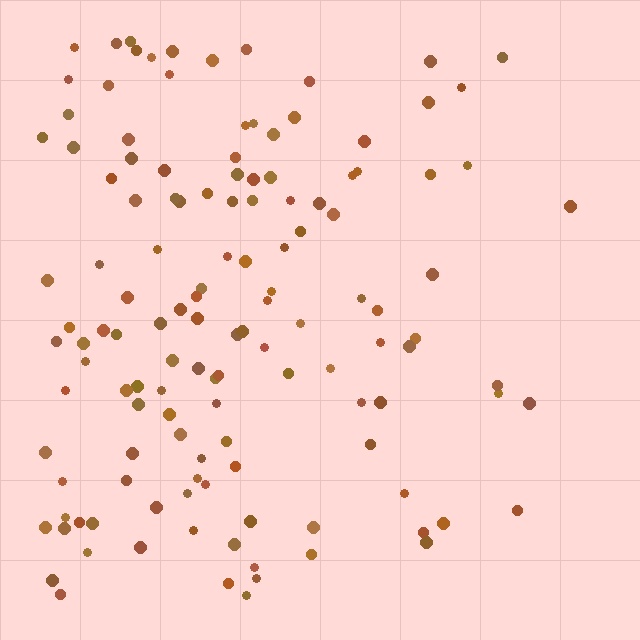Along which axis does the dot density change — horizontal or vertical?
Horizontal.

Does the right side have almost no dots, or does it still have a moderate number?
Still a moderate number, just noticeably fewer than the left.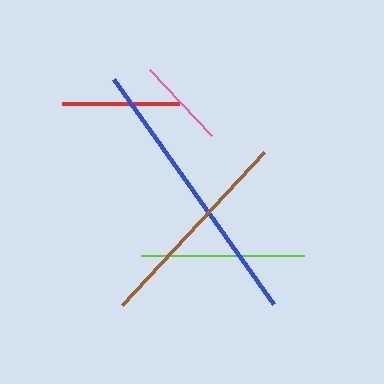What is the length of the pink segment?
The pink segment is approximately 91 pixels long.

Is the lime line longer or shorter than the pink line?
The lime line is longer than the pink line.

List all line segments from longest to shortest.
From longest to shortest: blue, brown, lime, red, pink.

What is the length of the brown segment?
The brown segment is approximately 209 pixels long.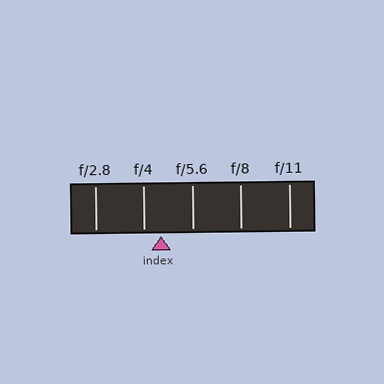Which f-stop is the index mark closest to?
The index mark is closest to f/4.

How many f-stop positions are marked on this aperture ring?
There are 5 f-stop positions marked.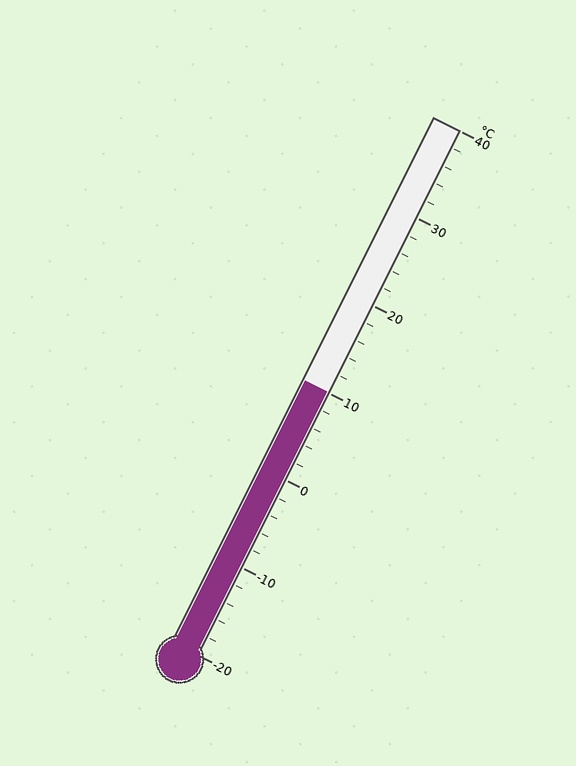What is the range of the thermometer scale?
The thermometer scale ranges from -20°C to 40°C.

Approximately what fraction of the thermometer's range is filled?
The thermometer is filled to approximately 50% of its range.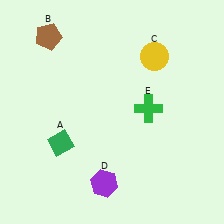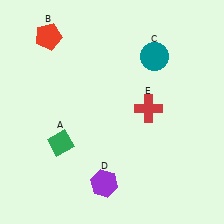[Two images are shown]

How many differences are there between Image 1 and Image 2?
There are 3 differences between the two images.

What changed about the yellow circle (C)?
In Image 1, C is yellow. In Image 2, it changed to teal.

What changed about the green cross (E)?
In Image 1, E is green. In Image 2, it changed to red.